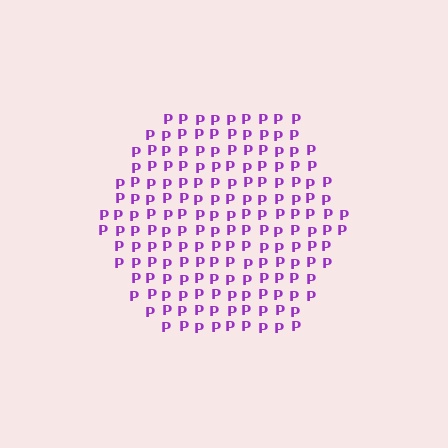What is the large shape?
The large shape is a hexagon.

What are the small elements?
The small elements are letter P's.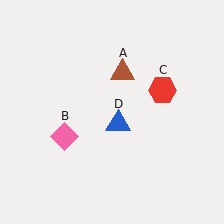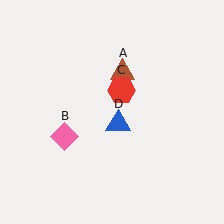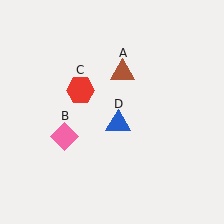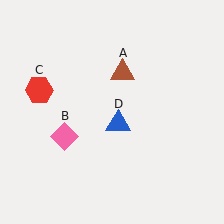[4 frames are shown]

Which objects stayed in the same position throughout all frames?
Brown triangle (object A) and pink diamond (object B) and blue triangle (object D) remained stationary.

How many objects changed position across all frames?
1 object changed position: red hexagon (object C).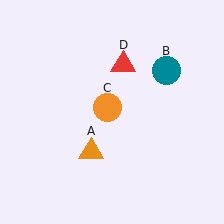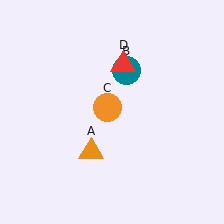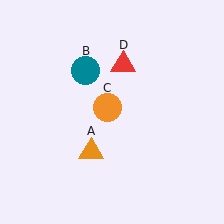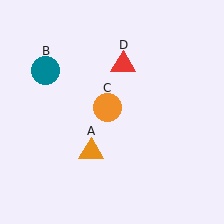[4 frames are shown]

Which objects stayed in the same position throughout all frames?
Orange triangle (object A) and orange circle (object C) and red triangle (object D) remained stationary.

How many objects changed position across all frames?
1 object changed position: teal circle (object B).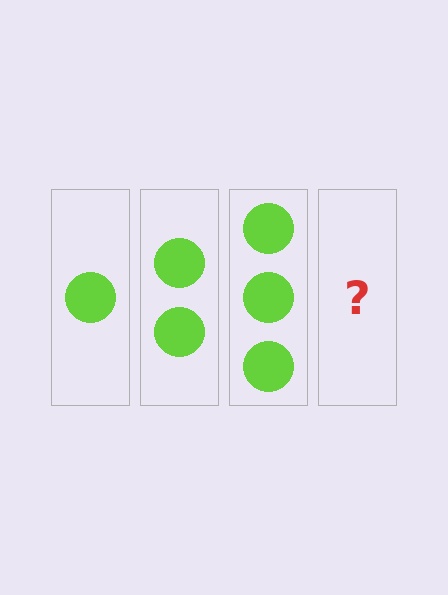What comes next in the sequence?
The next element should be 4 circles.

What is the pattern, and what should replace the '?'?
The pattern is that each step adds one more circle. The '?' should be 4 circles.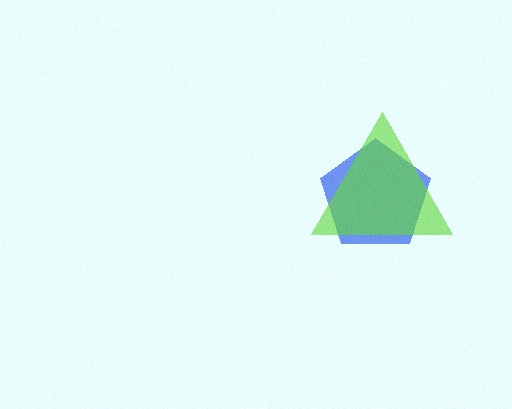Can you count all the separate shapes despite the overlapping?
Yes, there are 2 separate shapes.